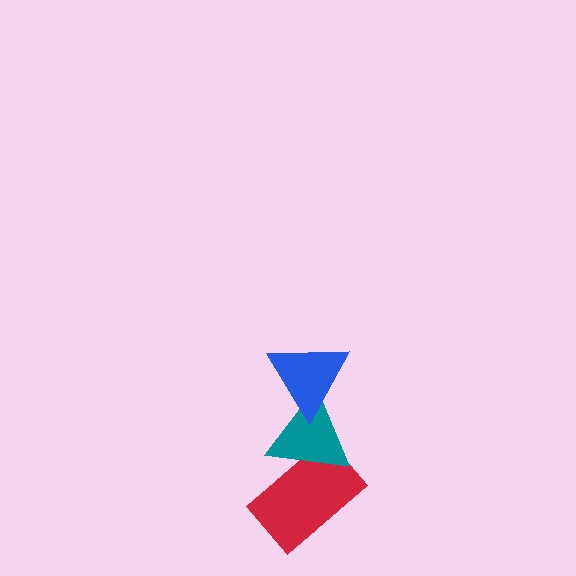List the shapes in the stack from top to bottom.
From top to bottom: the blue triangle, the teal triangle, the red rectangle.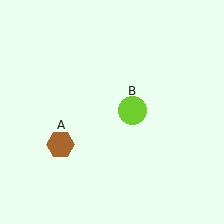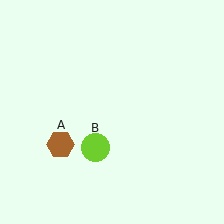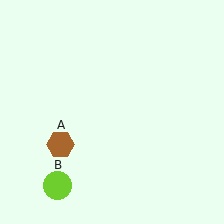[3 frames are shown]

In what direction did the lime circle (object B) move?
The lime circle (object B) moved down and to the left.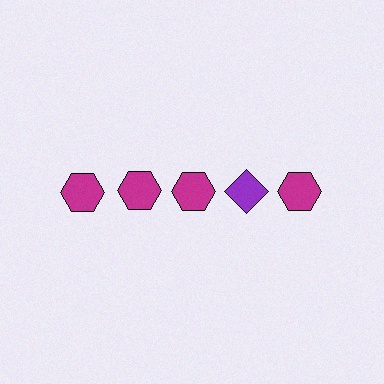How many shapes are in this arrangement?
There are 5 shapes arranged in a grid pattern.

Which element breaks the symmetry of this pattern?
The purple diamond in the top row, second from right column breaks the symmetry. All other shapes are magenta hexagons.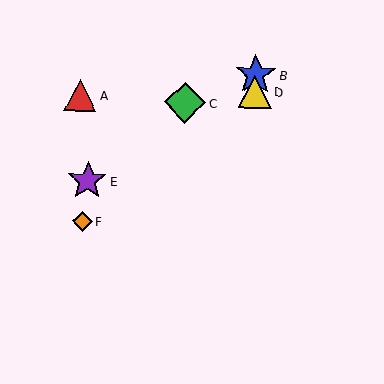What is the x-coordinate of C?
Object C is at x≈185.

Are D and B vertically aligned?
Yes, both are at x≈255.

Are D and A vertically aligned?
No, D is at x≈255 and A is at x≈80.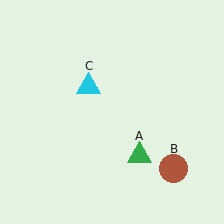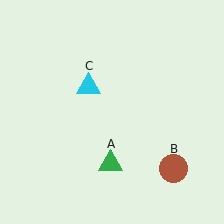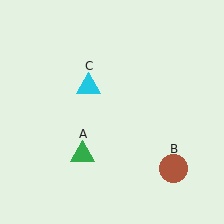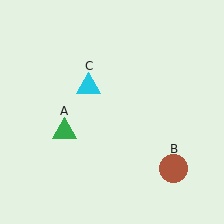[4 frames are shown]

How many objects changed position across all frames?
1 object changed position: green triangle (object A).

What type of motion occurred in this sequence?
The green triangle (object A) rotated clockwise around the center of the scene.